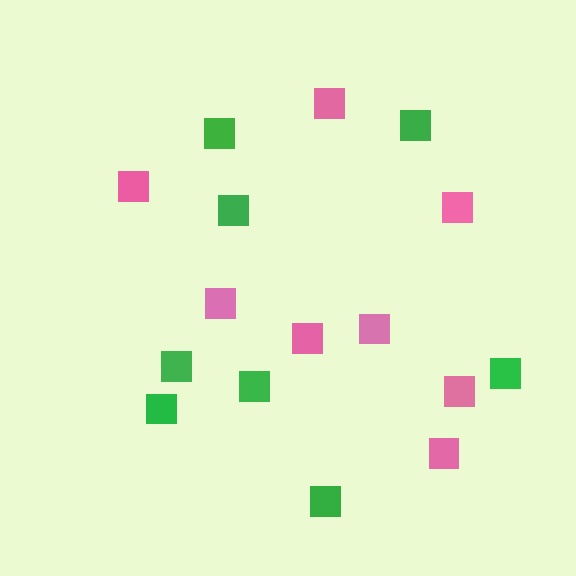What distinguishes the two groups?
There are 2 groups: one group of pink squares (8) and one group of green squares (8).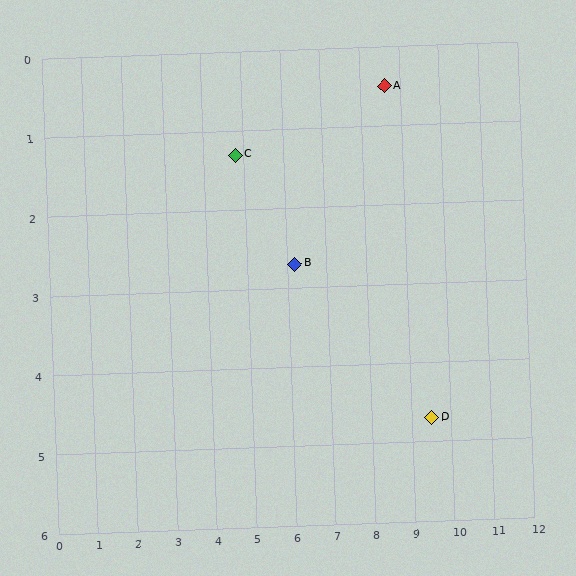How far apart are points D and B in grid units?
Points D and B are about 3.9 grid units apart.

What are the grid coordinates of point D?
Point D is at approximately (9.5, 4.7).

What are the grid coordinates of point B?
Point B is at approximately (6.2, 2.7).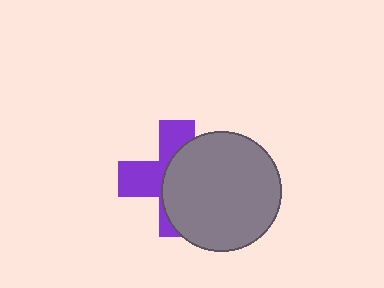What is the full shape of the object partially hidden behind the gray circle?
The partially hidden object is a purple cross.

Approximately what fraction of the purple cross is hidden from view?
Roughly 57% of the purple cross is hidden behind the gray circle.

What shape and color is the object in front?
The object in front is a gray circle.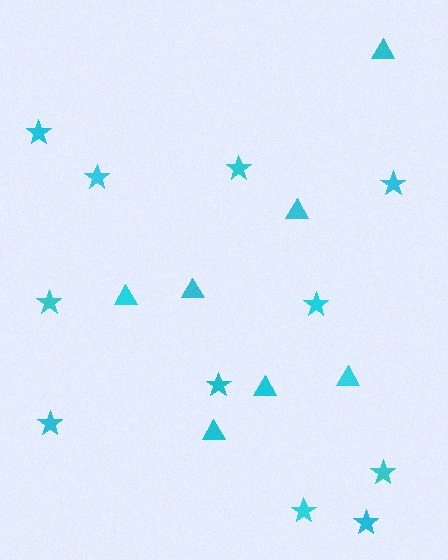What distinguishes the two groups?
There are 2 groups: one group of stars (11) and one group of triangles (7).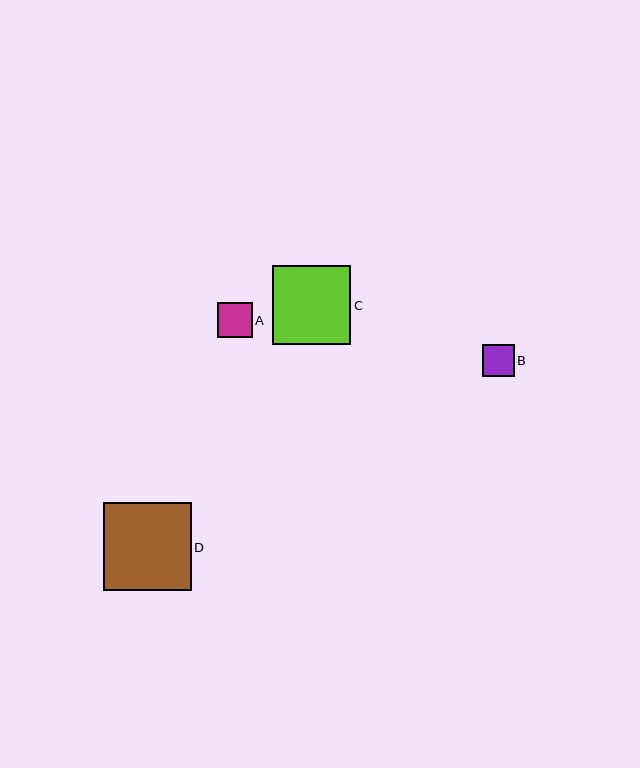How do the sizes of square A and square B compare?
Square A and square B are approximately the same size.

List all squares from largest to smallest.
From largest to smallest: D, C, A, B.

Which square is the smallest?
Square B is the smallest with a size of approximately 32 pixels.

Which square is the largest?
Square D is the largest with a size of approximately 88 pixels.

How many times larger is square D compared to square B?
Square D is approximately 2.8 times the size of square B.